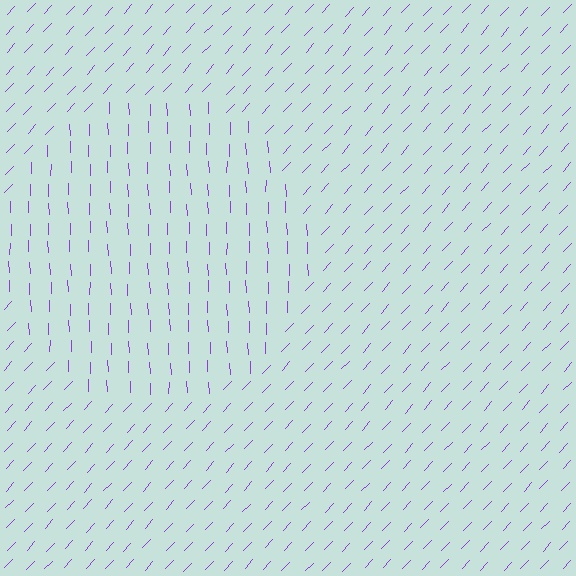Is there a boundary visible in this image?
Yes, there is a texture boundary formed by a change in line orientation.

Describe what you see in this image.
The image is filled with small purple line segments. A circle region in the image has lines oriented differently from the surrounding lines, creating a visible texture boundary.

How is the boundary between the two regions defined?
The boundary is defined purely by a change in line orientation (approximately 45 degrees difference). All lines are the same color and thickness.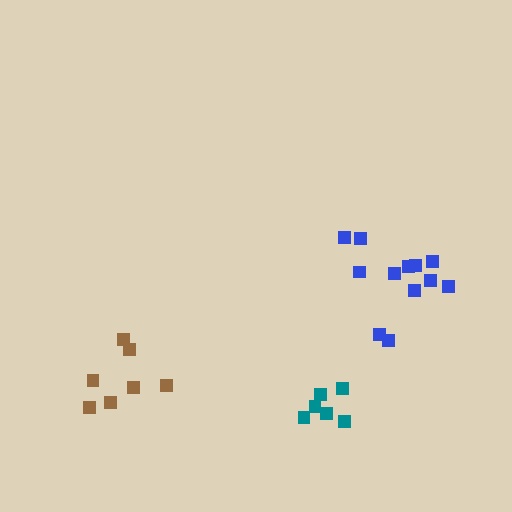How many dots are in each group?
Group 1: 7 dots, Group 2: 12 dots, Group 3: 6 dots (25 total).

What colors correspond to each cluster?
The clusters are colored: brown, blue, teal.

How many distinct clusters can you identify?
There are 3 distinct clusters.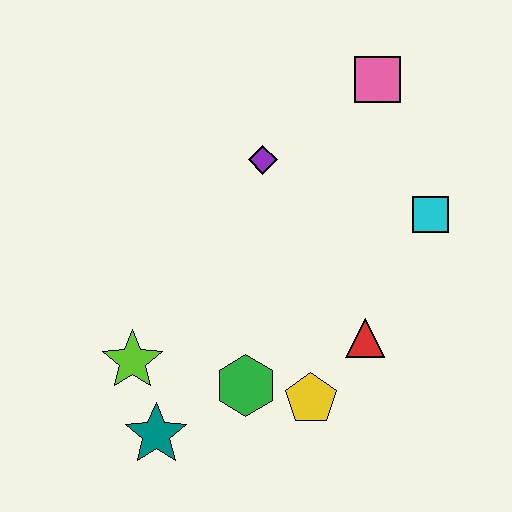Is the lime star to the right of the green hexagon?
No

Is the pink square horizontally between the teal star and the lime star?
No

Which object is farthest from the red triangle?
The pink square is farthest from the red triangle.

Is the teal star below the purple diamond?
Yes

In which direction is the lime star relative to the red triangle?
The lime star is to the left of the red triangle.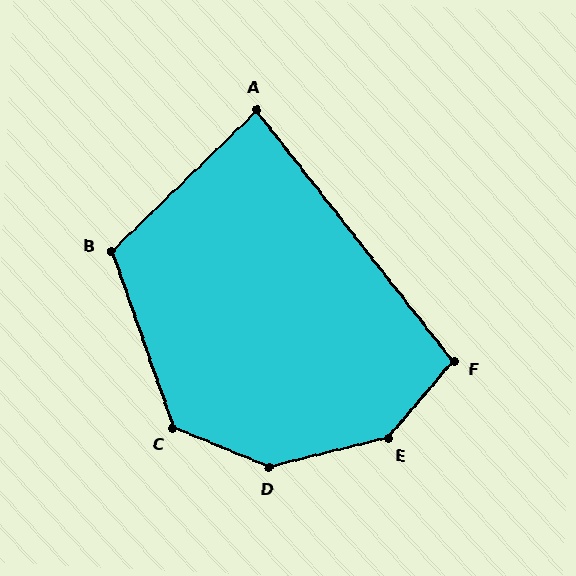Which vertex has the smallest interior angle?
A, at approximately 84 degrees.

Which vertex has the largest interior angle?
E, at approximately 144 degrees.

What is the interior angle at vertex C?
Approximately 132 degrees (obtuse).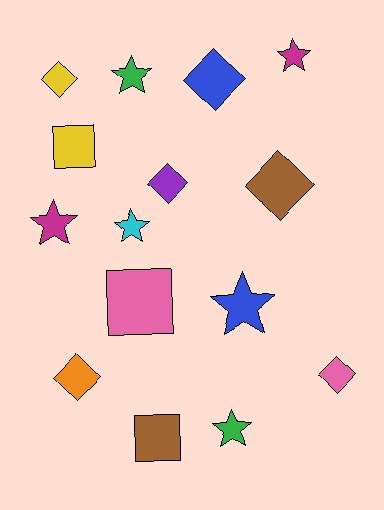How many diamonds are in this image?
There are 6 diamonds.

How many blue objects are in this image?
There are 2 blue objects.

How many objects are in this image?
There are 15 objects.